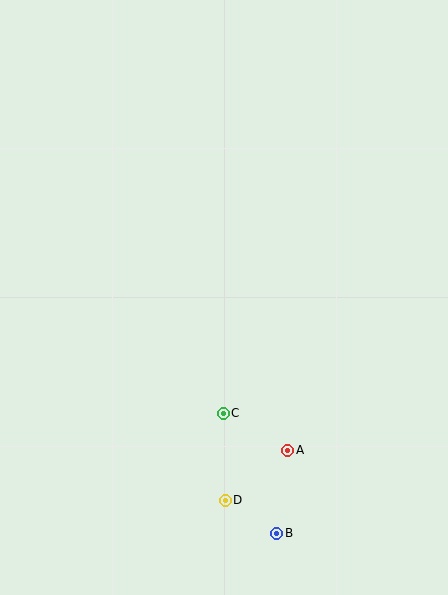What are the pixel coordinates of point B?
Point B is at (277, 533).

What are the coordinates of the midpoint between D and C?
The midpoint between D and C is at (224, 457).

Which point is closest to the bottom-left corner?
Point D is closest to the bottom-left corner.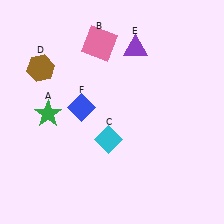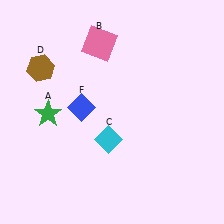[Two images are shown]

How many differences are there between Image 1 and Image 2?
There is 1 difference between the two images.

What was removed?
The purple triangle (E) was removed in Image 2.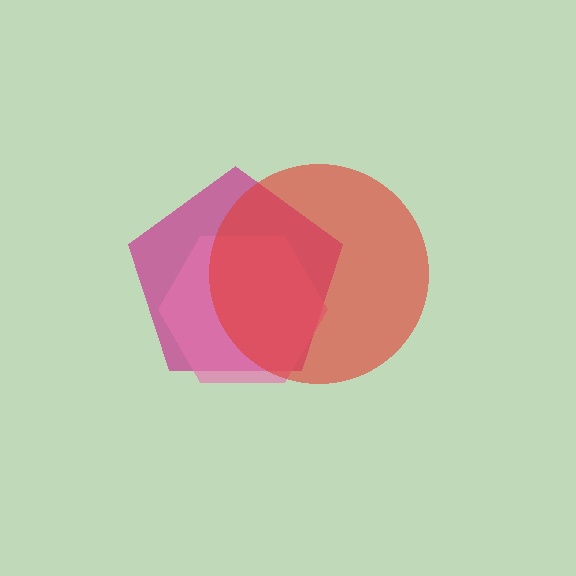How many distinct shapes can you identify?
There are 3 distinct shapes: a magenta pentagon, a pink hexagon, a red circle.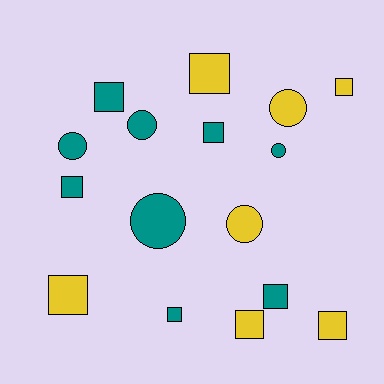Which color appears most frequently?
Teal, with 9 objects.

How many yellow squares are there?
There are 5 yellow squares.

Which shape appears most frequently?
Square, with 10 objects.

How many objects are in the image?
There are 16 objects.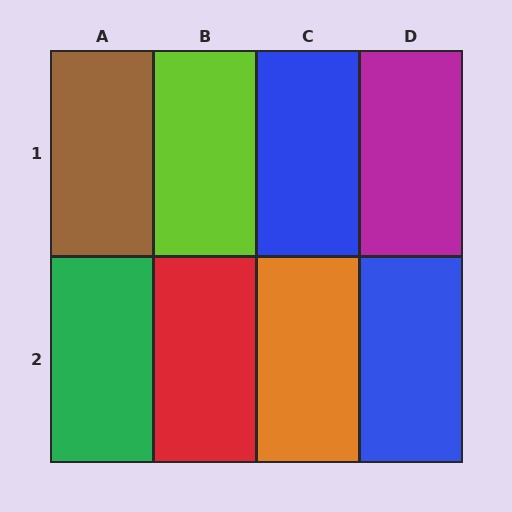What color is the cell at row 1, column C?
Blue.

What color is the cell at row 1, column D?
Magenta.